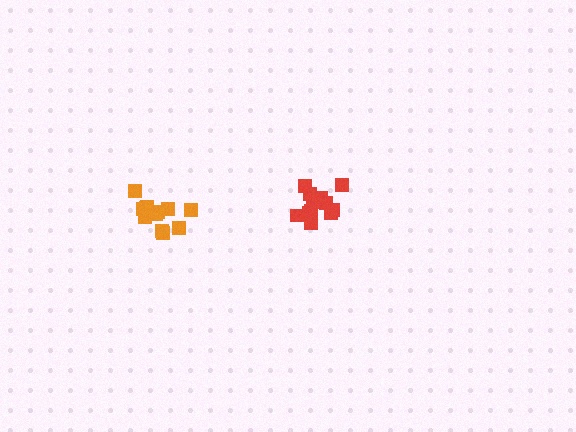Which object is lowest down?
The orange cluster is bottommost.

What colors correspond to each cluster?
The clusters are colored: orange, red.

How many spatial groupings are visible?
There are 2 spatial groupings.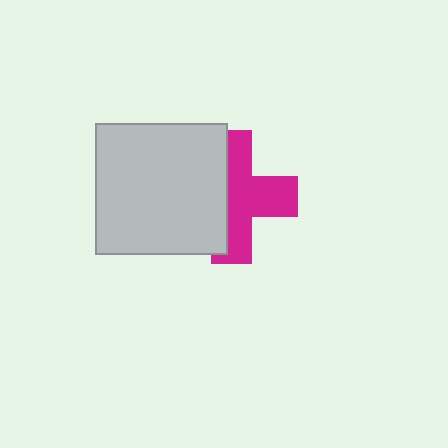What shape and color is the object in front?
The object in front is a light gray rectangle.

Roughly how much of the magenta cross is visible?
About half of it is visible (roughly 57%).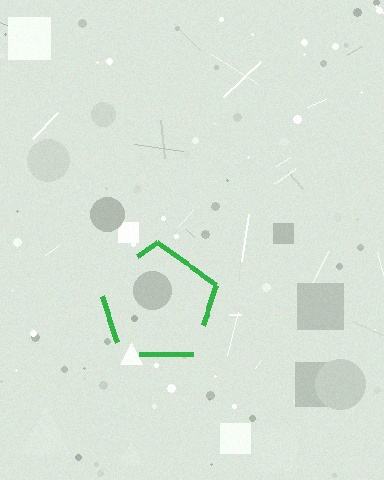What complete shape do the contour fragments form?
The contour fragments form a pentagon.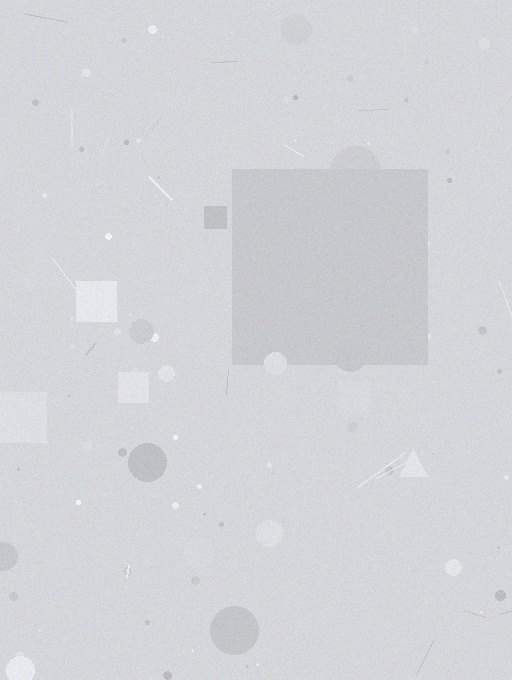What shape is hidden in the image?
A square is hidden in the image.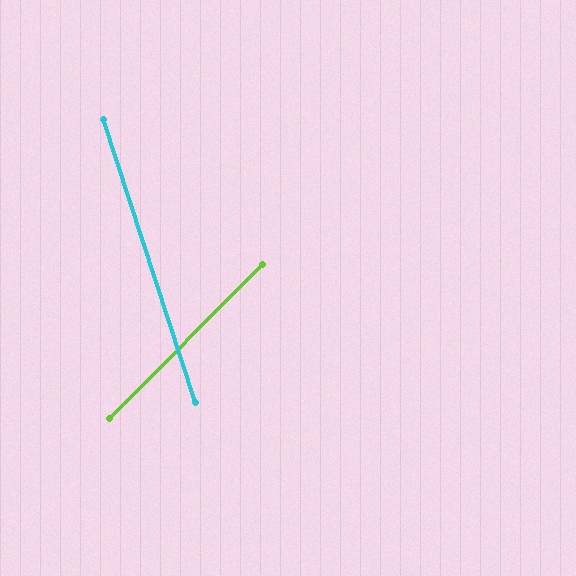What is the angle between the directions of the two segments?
Approximately 63 degrees.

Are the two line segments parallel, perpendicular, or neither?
Neither parallel nor perpendicular — they differ by about 63°.